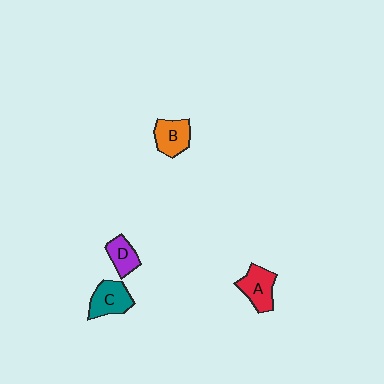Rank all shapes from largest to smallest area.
From largest to smallest: A (red), C (teal), B (orange), D (purple).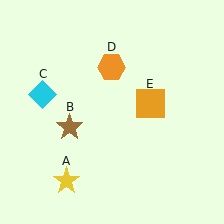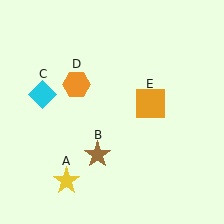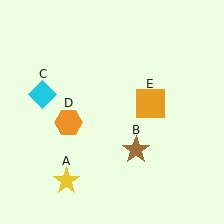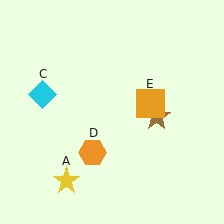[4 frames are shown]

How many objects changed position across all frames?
2 objects changed position: brown star (object B), orange hexagon (object D).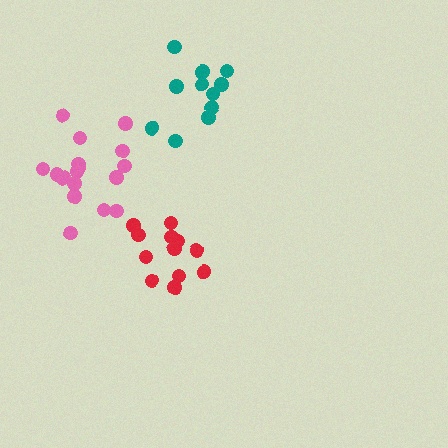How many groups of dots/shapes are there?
There are 3 groups.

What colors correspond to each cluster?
The clusters are colored: red, teal, pink.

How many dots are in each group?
Group 1: 12 dots, Group 2: 12 dots, Group 3: 17 dots (41 total).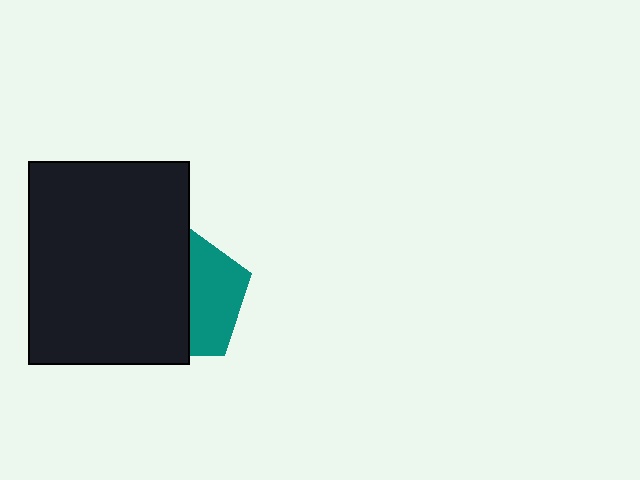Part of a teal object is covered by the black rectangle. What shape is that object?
It is a pentagon.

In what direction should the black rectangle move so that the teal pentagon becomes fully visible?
The black rectangle should move left. That is the shortest direction to clear the overlap and leave the teal pentagon fully visible.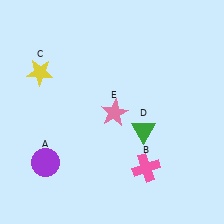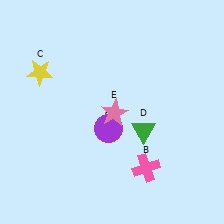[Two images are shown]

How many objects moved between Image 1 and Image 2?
1 object moved between the two images.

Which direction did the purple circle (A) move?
The purple circle (A) moved right.